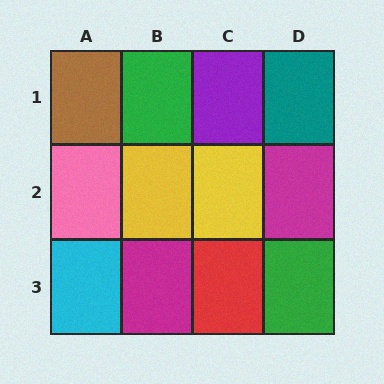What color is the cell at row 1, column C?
Purple.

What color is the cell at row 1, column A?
Brown.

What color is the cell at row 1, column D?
Teal.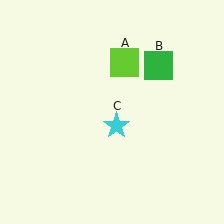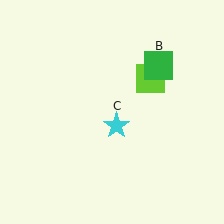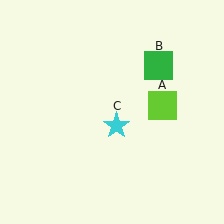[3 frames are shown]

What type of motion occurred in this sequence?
The lime square (object A) rotated clockwise around the center of the scene.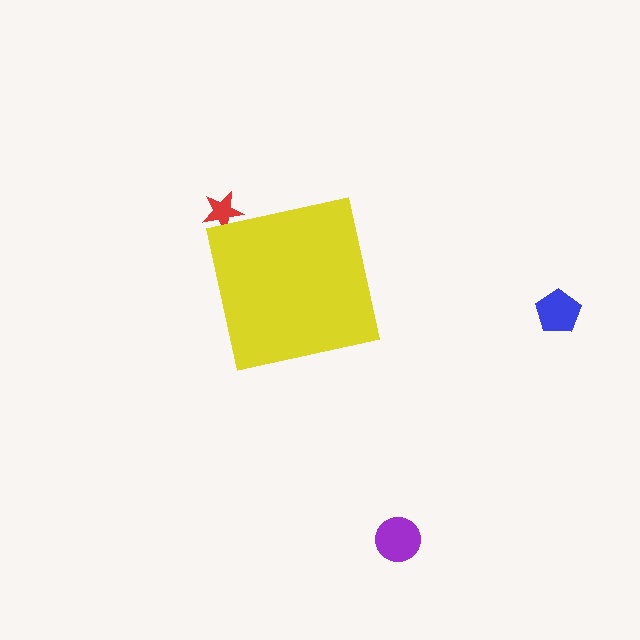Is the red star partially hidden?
Yes, the red star is partially hidden behind the yellow square.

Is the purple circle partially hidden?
No, the purple circle is fully visible.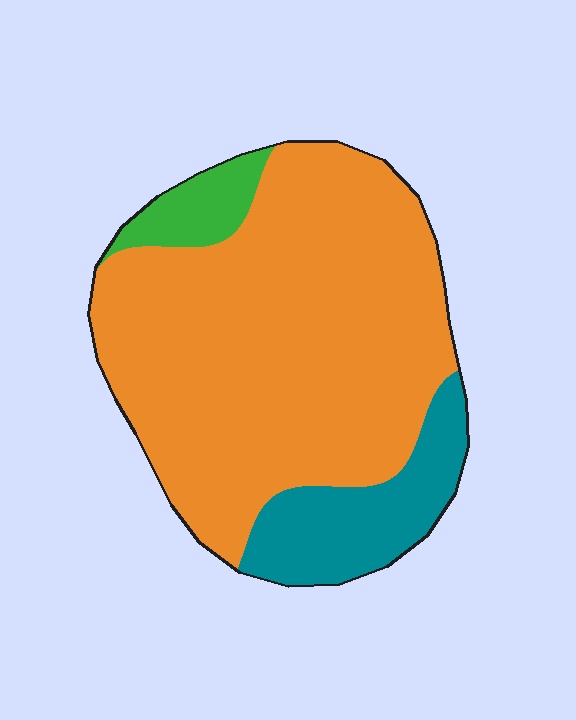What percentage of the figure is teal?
Teal takes up about one sixth (1/6) of the figure.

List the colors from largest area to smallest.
From largest to smallest: orange, teal, green.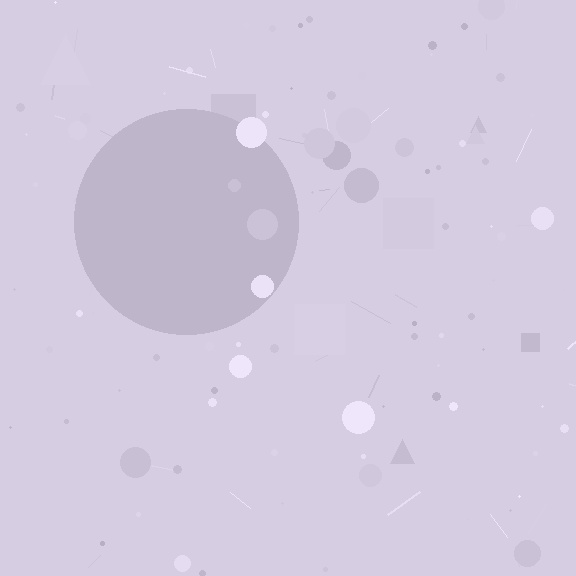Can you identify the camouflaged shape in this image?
The camouflaged shape is a circle.